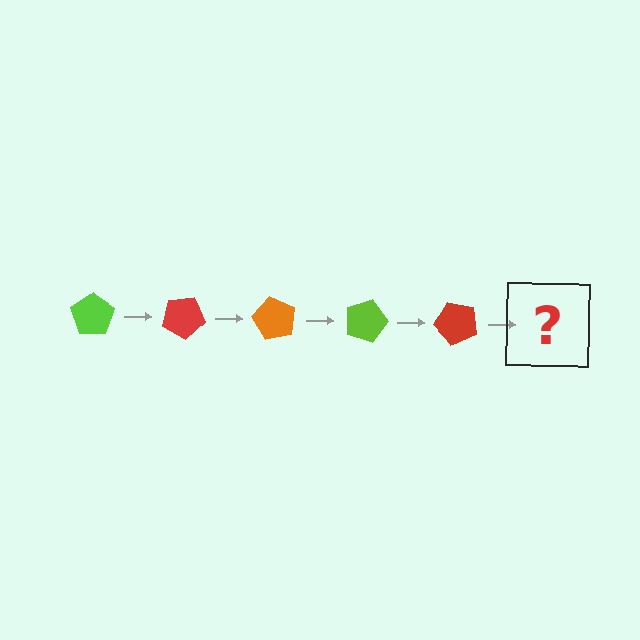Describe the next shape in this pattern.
It should be an orange pentagon, rotated 150 degrees from the start.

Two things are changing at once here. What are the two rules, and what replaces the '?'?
The two rules are that it rotates 30 degrees each step and the color cycles through lime, red, and orange. The '?' should be an orange pentagon, rotated 150 degrees from the start.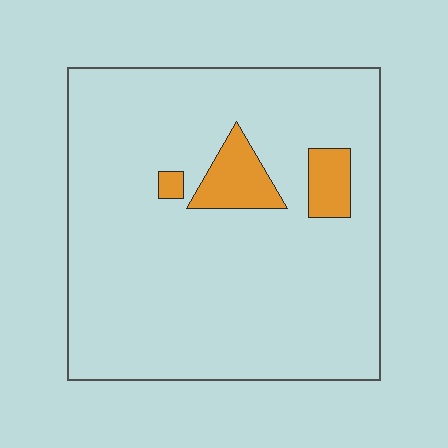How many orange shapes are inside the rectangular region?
3.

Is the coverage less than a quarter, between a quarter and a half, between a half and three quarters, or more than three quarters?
Less than a quarter.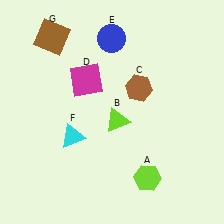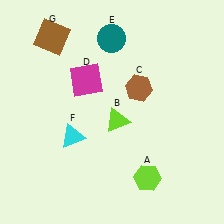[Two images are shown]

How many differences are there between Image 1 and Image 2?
There is 1 difference between the two images.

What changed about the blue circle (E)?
In Image 1, E is blue. In Image 2, it changed to teal.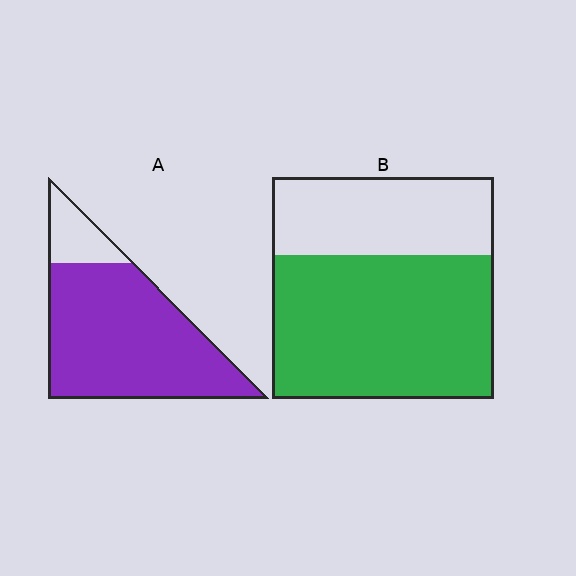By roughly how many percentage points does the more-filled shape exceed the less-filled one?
By roughly 20 percentage points (A over B).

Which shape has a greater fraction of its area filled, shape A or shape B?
Shape A.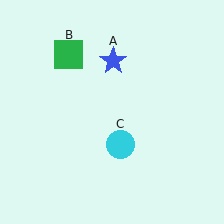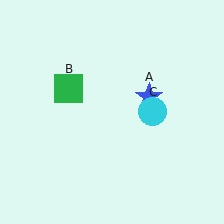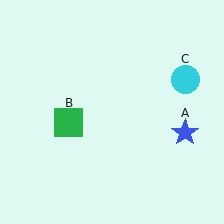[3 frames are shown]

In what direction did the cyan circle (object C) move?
The cyan circle (object C) moved up and to the right.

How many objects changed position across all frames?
3 objects changed position: blue star (object A), green square (object B), cyan circle (object C).